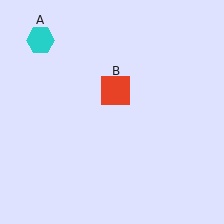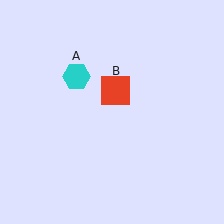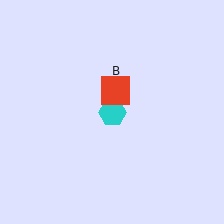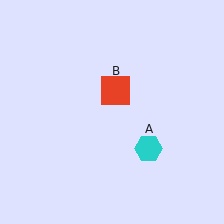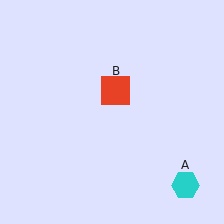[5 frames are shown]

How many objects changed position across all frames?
1 object changed position: cyan hexagon (object A).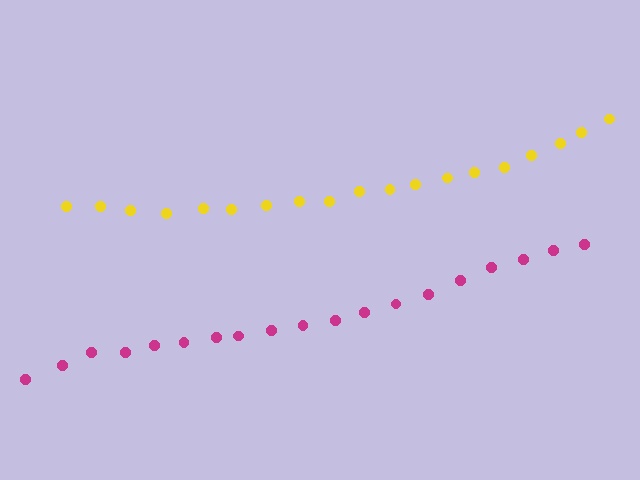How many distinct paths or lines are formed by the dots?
There are 2 distinct paths.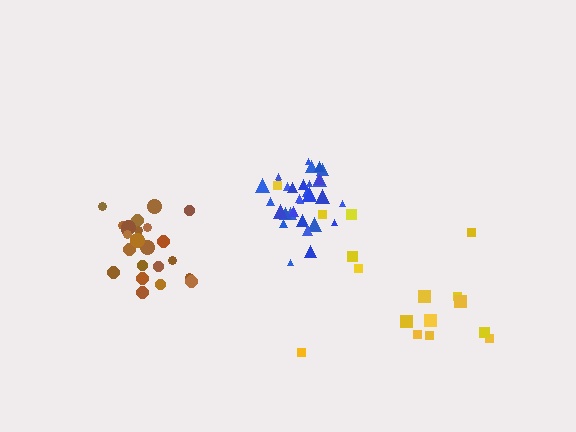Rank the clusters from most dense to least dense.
blue, brown, yellow.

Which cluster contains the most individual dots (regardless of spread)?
Blue (32).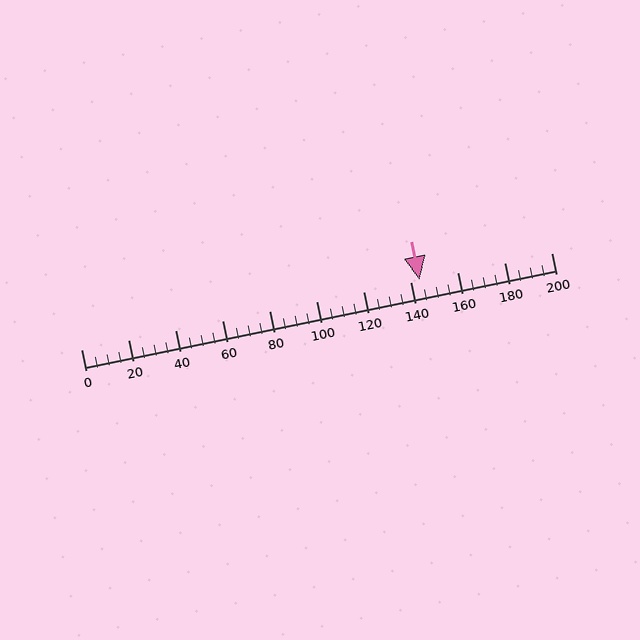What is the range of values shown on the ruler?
The ruler shows values from 0 to 200.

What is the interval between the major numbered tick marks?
The major tick marks are spaced 20 units apart.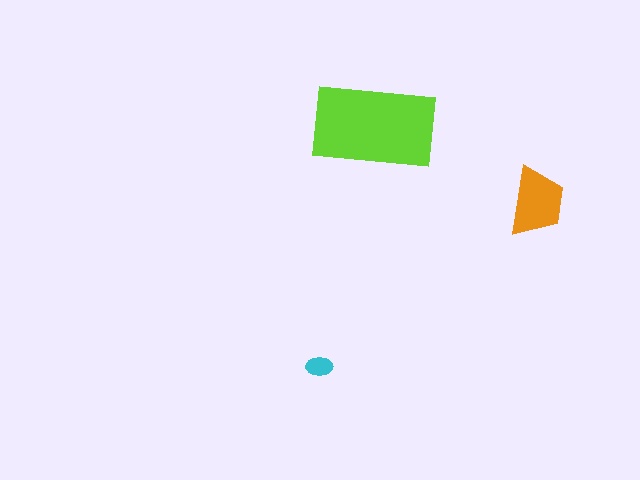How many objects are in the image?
There are 3 objects in the image.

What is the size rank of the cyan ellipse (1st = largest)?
3rd.